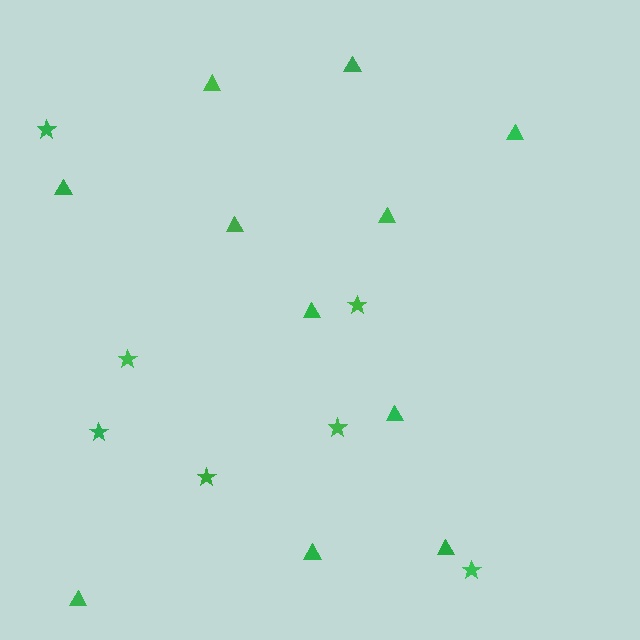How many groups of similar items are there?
There are 2 groups: one group of triangles (11) and one group of stars (7).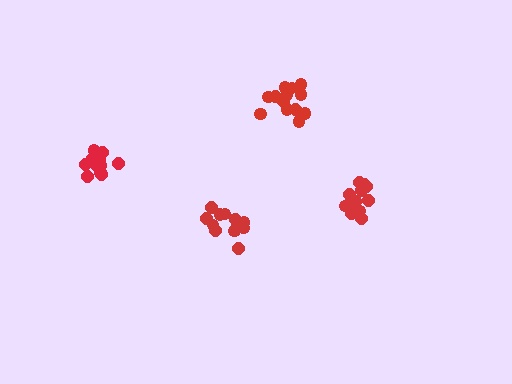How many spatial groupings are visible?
There are 4 spatial groupings.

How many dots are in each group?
Group 1: 15 dots, Group 2: 13 dots, Group 3: 13 dots, Group 4: 13 dots (54 total).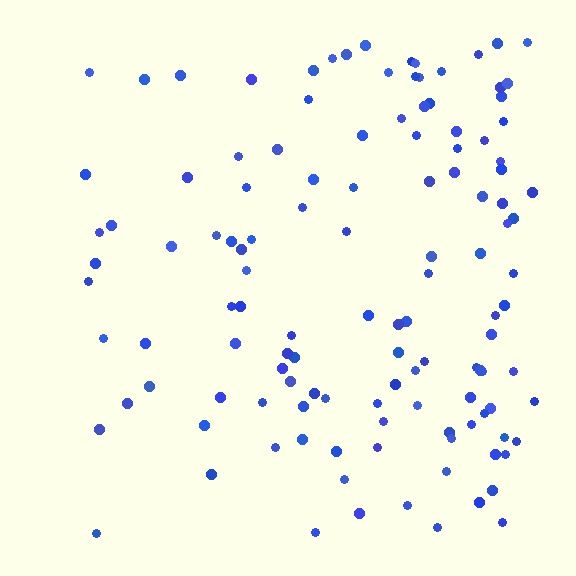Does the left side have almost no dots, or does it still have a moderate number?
Still a moderate number, just noticeably fewer than the right.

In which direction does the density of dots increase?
From left to right, with the right side densest.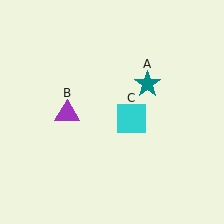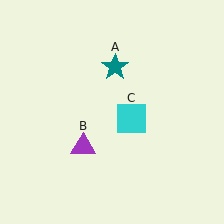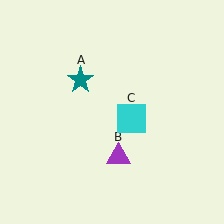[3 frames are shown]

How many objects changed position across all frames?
2 objects changed position: teal star (object A), purple triangle (object B).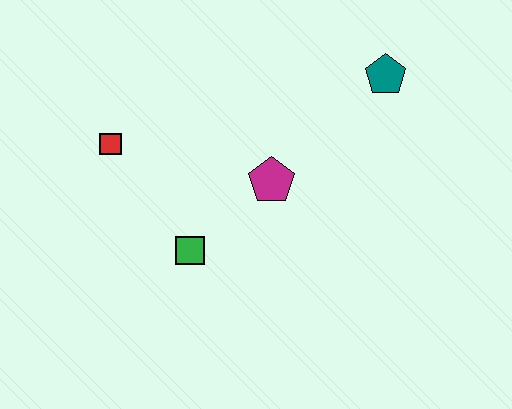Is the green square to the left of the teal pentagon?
Yes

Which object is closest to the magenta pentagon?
The green square is closest to the magenta pentagon.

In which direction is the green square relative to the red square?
The green square is below the red square.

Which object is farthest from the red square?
The teal pentagon is farthest from the red square.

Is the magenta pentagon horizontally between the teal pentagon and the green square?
Yes